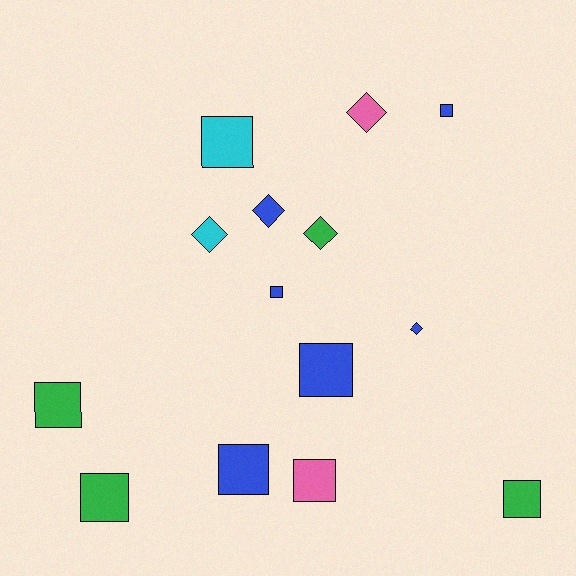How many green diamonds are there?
There is 1 green diamond.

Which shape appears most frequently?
Square, with 9 objects.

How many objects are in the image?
There are 14 objects.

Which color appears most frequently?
Blue, with 6 objects.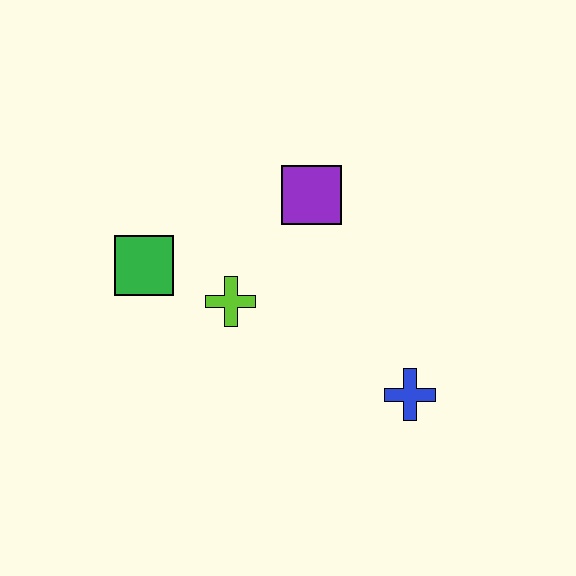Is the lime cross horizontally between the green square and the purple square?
Yes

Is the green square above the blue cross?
Yes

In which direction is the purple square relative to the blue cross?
The purple square is above the blue cross.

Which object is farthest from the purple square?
The blue cross is farthest from the purple square.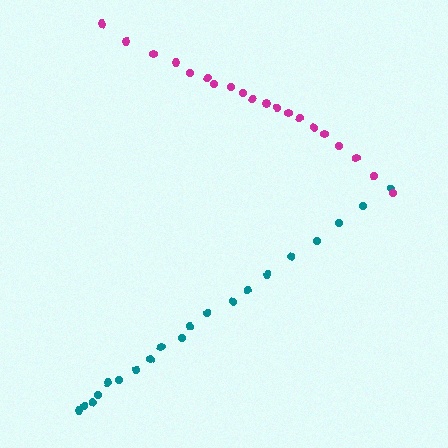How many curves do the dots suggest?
There are 2 distinct paths.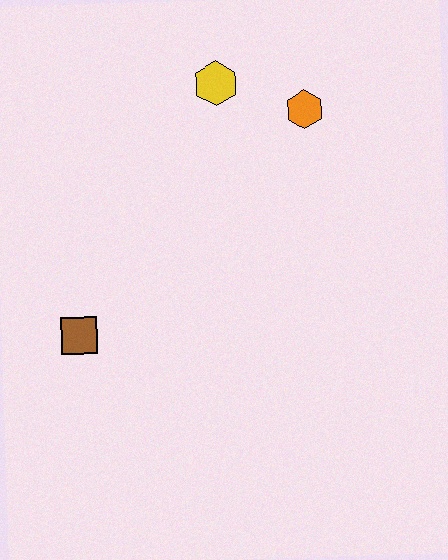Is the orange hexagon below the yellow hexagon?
Yes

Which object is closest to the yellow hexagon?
The orange hexagon is closest to the yellow hexagon.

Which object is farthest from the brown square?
The orange hexagon is farthest from the brown square.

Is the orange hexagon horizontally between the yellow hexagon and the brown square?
No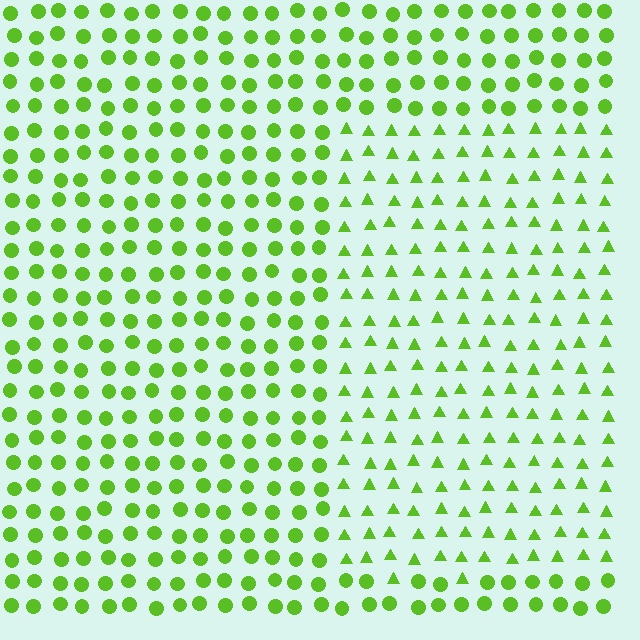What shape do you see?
I see a rectangle.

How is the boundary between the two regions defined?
The boundary is defined by a change in element shape: triangles inside vs. circles outside. All elements share the same color and spacing.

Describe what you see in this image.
The image is filled with small lime elements arranged in a uniform grid. A rectangle-shaped region contains triangles, while the surrounding area contains circles. The boundary is defined purely by the change in element shape.